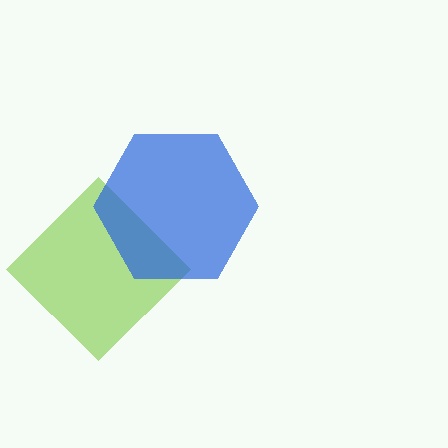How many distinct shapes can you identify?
There are 2 distinct shapes: a lime diamond, a blue hexagon.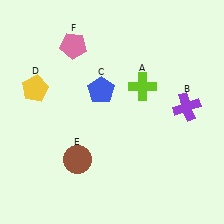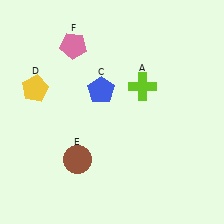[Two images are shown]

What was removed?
The purple cross (B) was removed in Image 2.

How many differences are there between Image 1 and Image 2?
There is 1 difference between the two images.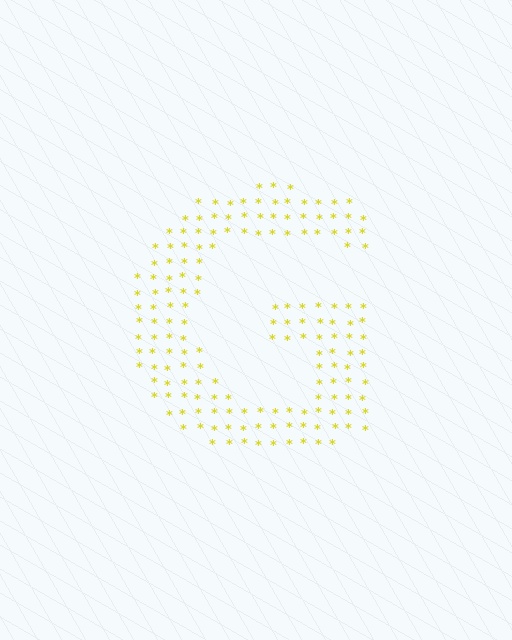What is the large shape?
The large shape is the letter G.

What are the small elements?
The small elements are asterisks.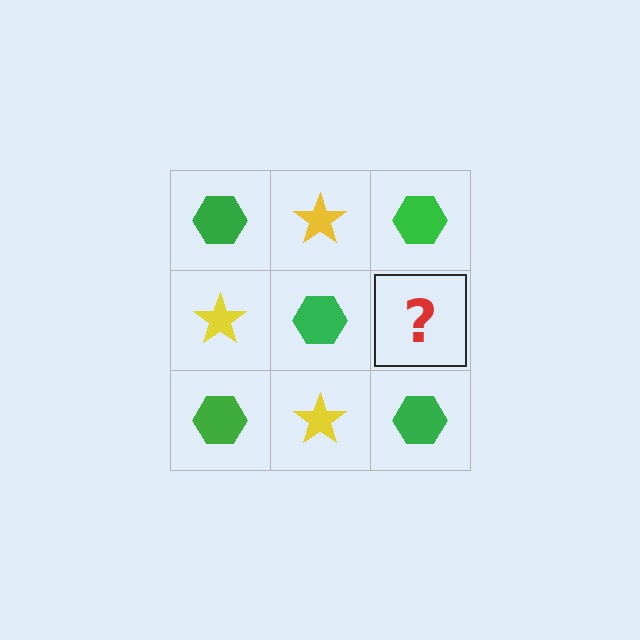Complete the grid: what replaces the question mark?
The question mark should be replaced with a yellow star.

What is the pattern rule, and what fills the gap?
The rule is that it alternates green hexagon and yellow star in a checkerboard pattern. The gap should be filled with a yellow star.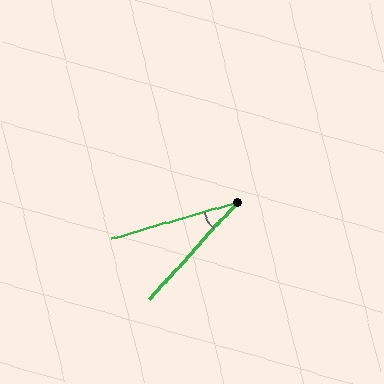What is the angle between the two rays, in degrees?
Approximately 32 degrees.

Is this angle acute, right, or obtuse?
It is acute.